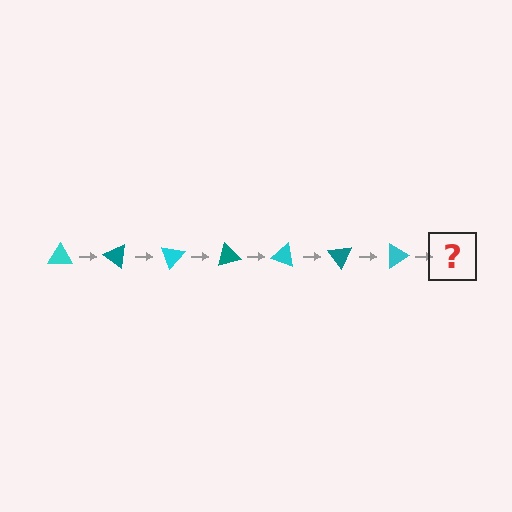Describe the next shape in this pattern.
It should be a teal triangle, rotated 245 degrees from the start.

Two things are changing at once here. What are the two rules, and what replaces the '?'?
The two rules are that it rotates 35 degrees each step and the color cycles through cyan and teal. The '?' should be a teal triangle, rotated 245 degrees from the start.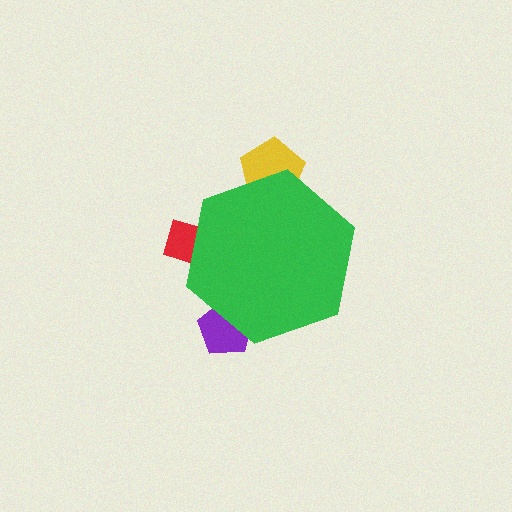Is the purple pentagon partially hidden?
Yes, the purple pentagon is partially hidden behind the green hexagon.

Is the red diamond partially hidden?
Yes, the red diamond is partially hidden behind the green hexagon.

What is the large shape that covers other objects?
A green hexagon.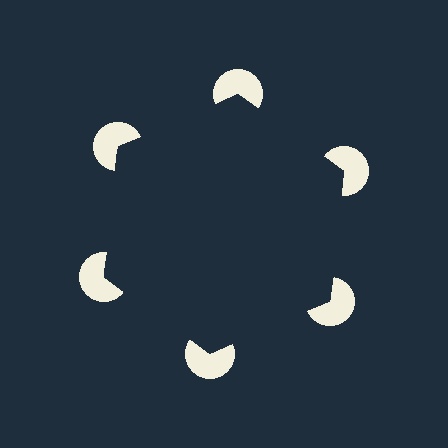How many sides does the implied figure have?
6 sides.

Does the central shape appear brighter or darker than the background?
It typically appears slightly darker than the background, even though no actual brightness change is drawn.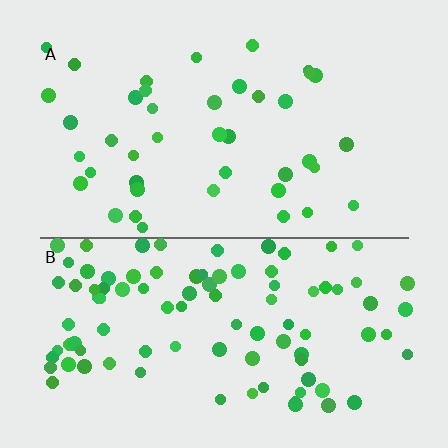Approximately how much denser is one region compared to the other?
Approximately 2.3× — region B over region A.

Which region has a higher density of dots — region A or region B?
B (the bottom).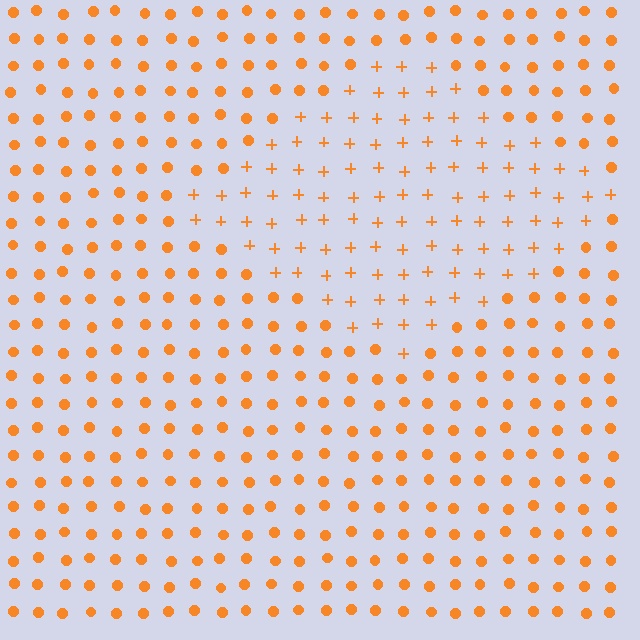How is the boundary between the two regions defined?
The boundary is defined by a change in element shape: plus signs inside vs. circles outside. All elements share the same color and spacing.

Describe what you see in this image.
The image is filled with small orange elements arranged in a uniform grid. A diamond-shaped region contains plus signs, while the surrounding area contains circles. The boundary is defined purely by the change in element shape.